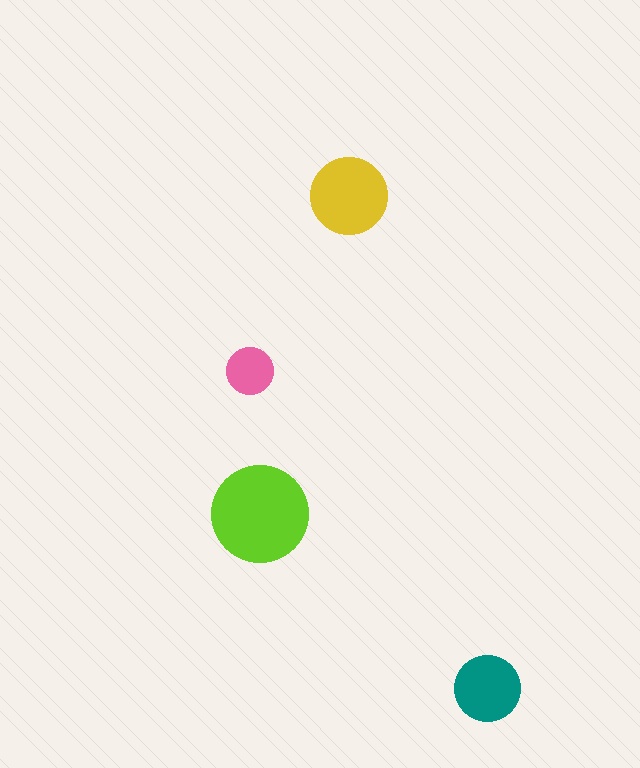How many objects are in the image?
There are 4 objects in the image.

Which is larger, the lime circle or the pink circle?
The lime one.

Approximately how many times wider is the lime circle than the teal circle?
About 1.5 times wider.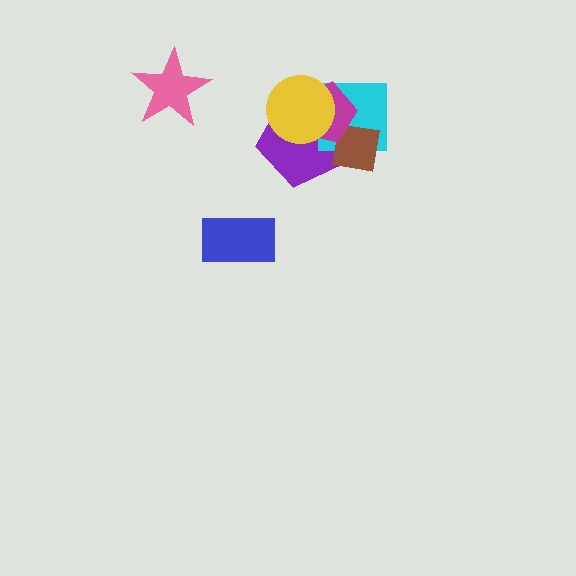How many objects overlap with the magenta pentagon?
4 objects overlap with the magenta pentagon.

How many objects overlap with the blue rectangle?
0 objects overlap with the blue rectangle.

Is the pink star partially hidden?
No, no other shape covers it.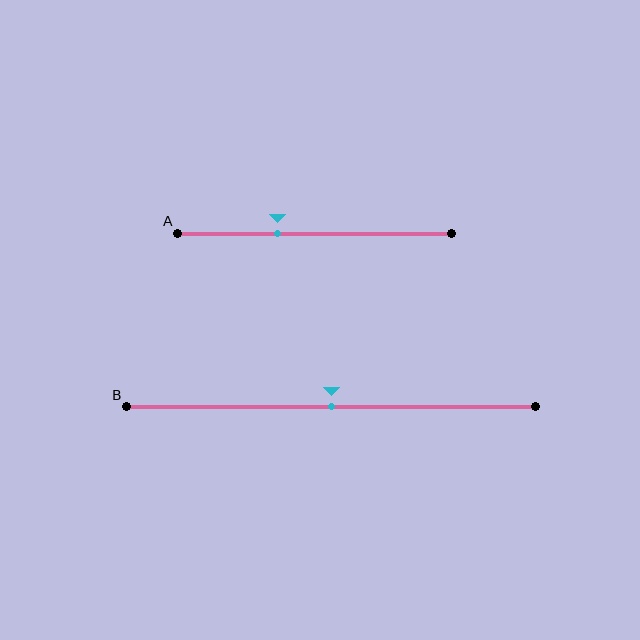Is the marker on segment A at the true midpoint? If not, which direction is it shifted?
No, the marker on segment A is shifted to the left by about 14% of the segment length.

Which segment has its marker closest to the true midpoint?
Segment B has its marker closest to the true midpoint.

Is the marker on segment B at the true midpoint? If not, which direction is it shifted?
Yes, the marker on segment B is at the true midpoint.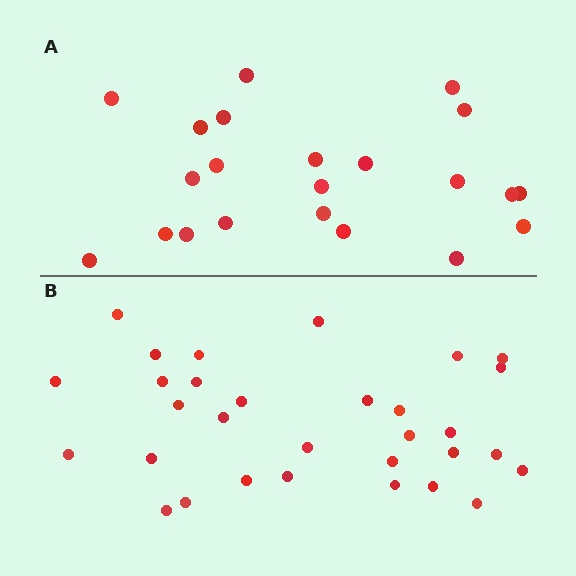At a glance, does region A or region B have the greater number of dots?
Region B (the bottom region) has more dots.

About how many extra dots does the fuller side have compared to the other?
Region B has roughly 8 or so more dots than region A.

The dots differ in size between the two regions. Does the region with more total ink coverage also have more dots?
No. Region A has more total ink coverage because its dots are larger, but region B actually contains more individual dots. Total area can be misleading — the number of items is what matters here.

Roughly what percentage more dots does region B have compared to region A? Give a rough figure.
About 40% more.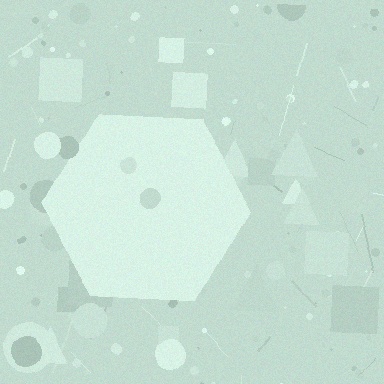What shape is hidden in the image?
A hexagon is hidden in the image.